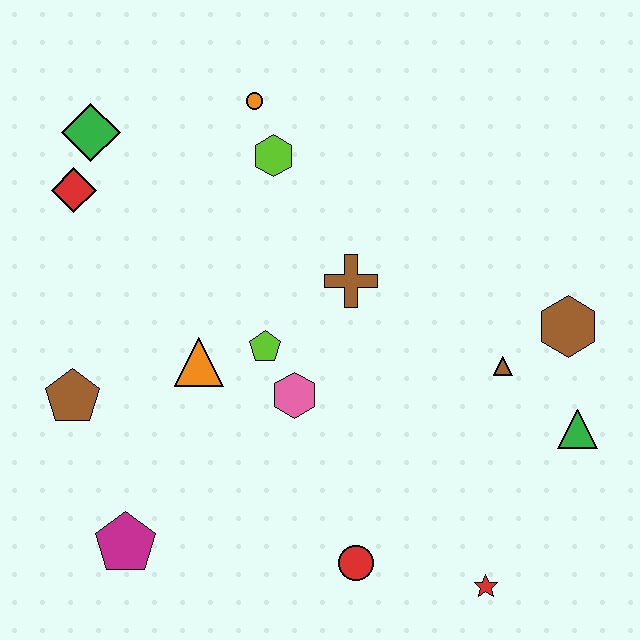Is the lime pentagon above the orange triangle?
Yes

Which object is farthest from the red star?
The green diamond is farthest from the red star.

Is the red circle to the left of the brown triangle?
Yes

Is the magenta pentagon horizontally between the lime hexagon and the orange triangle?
No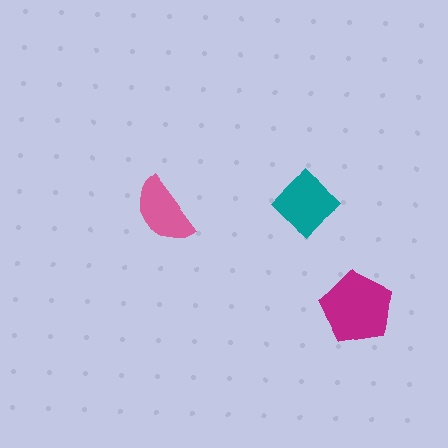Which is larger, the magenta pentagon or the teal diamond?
The magenta pentagon.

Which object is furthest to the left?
The pink semicircle is leftmost.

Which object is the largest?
The magenta pentagon.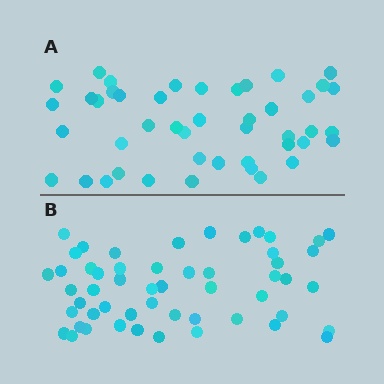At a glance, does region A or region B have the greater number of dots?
Region B (the bottom region) has more dots.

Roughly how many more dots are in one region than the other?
Region B has roughly 8 or so more dots than region A.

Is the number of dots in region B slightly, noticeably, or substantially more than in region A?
Region B has only slightly more — the two regions are fairly close. The ratio is roughly 1.2 to 1.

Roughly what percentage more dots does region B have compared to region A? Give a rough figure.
About 20% more.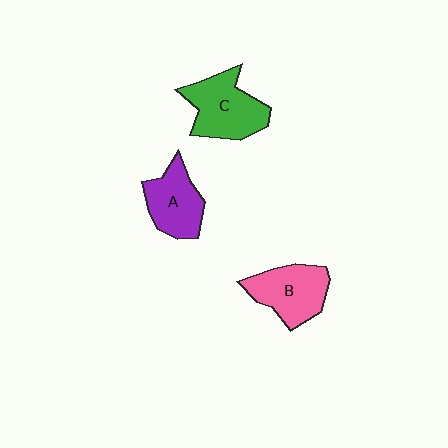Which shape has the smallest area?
Shape A (purple).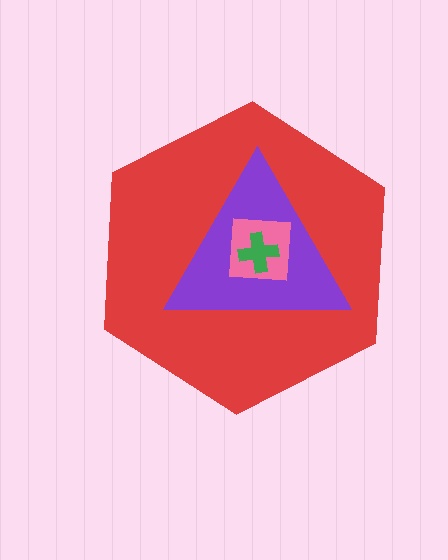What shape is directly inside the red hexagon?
The purple triangle.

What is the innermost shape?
The green cross.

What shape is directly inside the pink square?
The green cross.